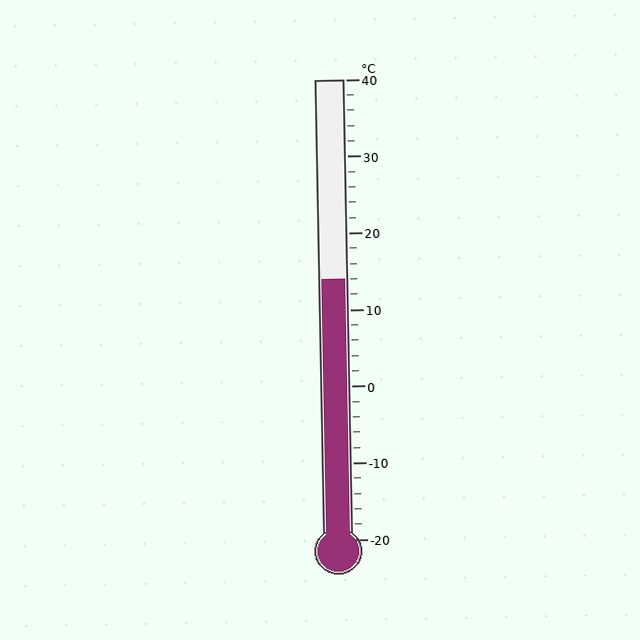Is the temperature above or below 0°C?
The temperature is above 0°C.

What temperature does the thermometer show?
The thermometer shows approximately 14°C.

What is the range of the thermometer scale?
The thermometer scale ranges from -20°C to 40°C.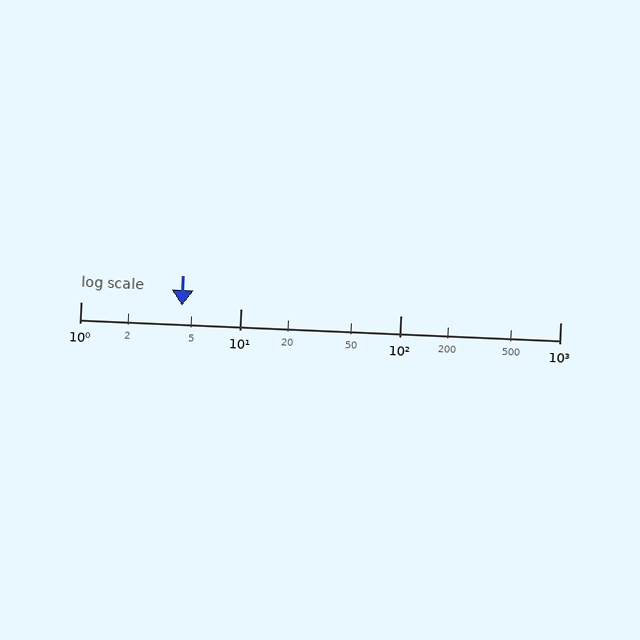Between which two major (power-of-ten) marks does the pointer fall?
The pointer is between 1 and 10.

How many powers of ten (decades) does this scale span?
The scale spans 3 decades, from 1 to 1000.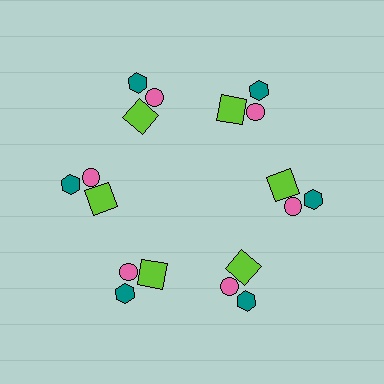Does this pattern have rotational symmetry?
Yes, this pattern has 6-fold rotational symmetry. It looks the same after rotating 60 degrees around the center.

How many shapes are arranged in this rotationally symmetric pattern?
There are 18 shapes, arranged in 6 groups of 3.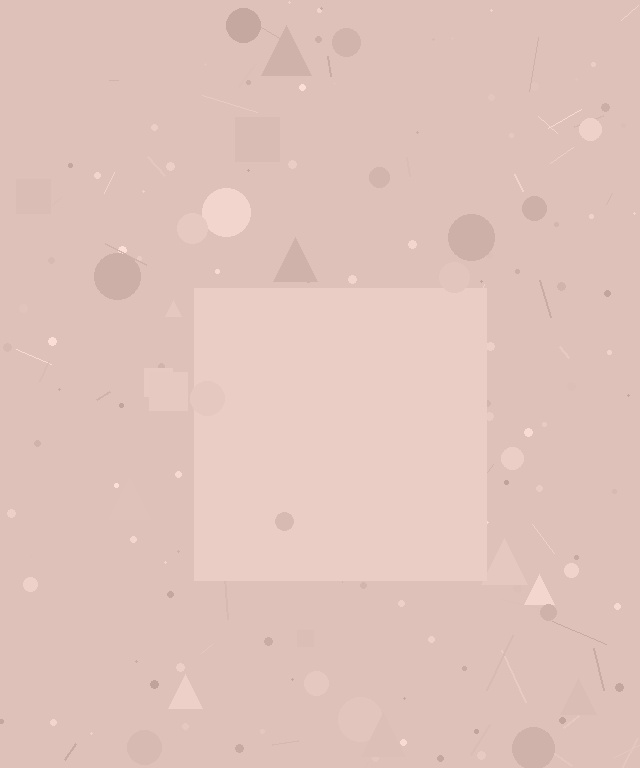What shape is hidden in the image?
A square is hidden in the image.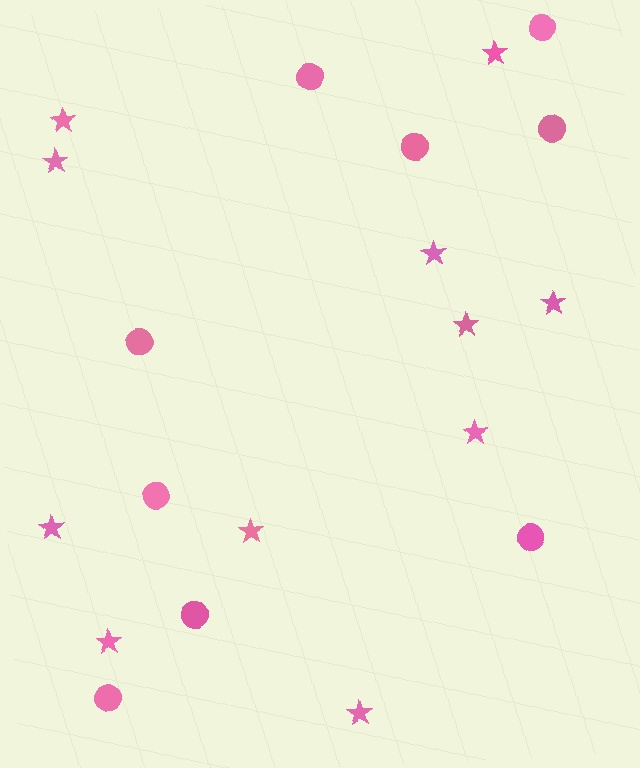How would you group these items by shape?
There are 2 groups: one group of stars (11) and one group of circles (9).